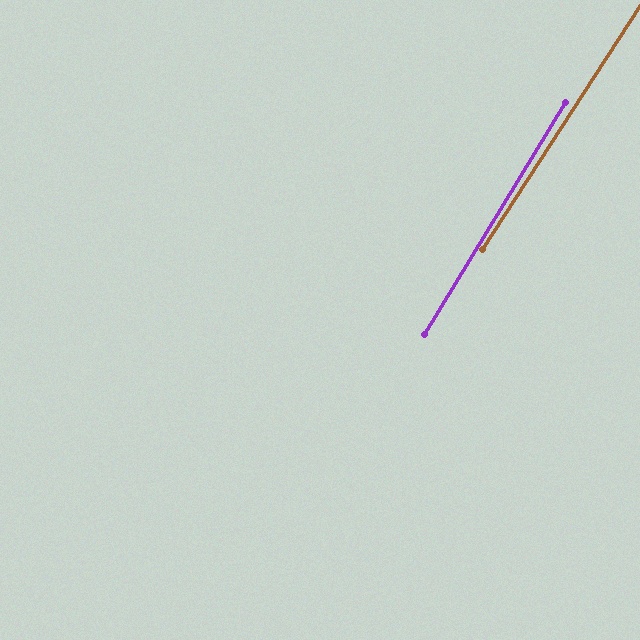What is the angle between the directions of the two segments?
Approximately 1 degree.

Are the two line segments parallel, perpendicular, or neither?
Parallel — their directions differ by only 1.2°.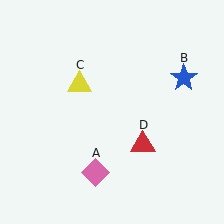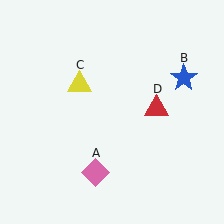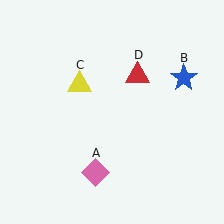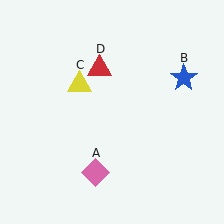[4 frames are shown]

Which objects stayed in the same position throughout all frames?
Pink diamond (object A) and blue star (object B) and yellow triangle (object C) remained stationary.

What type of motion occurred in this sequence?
The red triangle (object D) rotated counterclockwise around the center of the scene.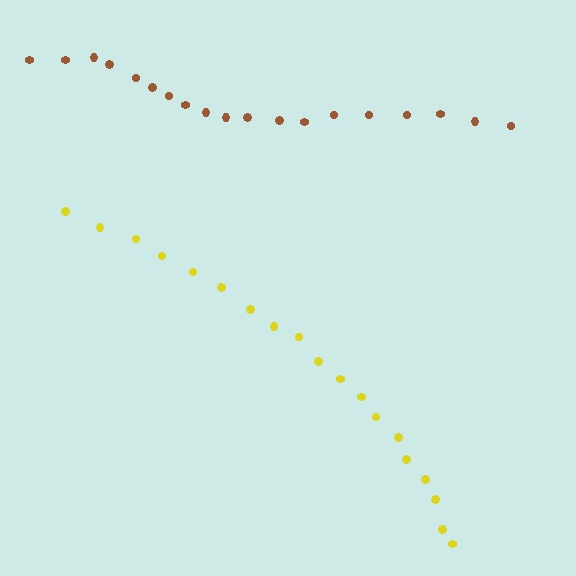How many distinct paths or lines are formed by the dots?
There are 2 distinct paths.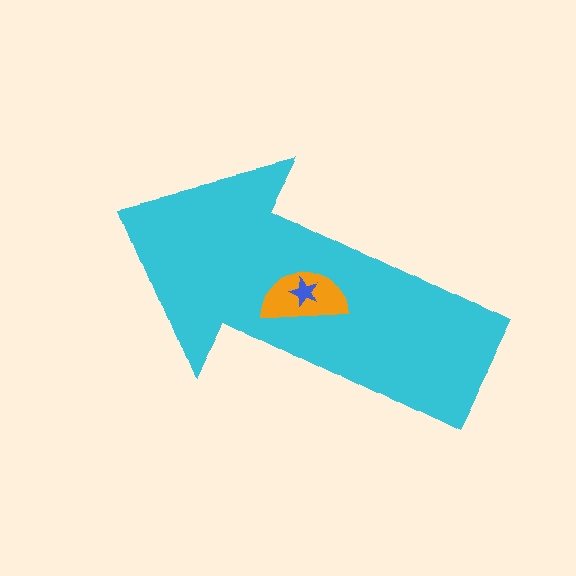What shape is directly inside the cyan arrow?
The orange semicircle.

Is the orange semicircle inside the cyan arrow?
Yes.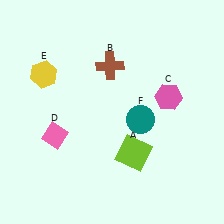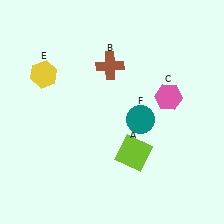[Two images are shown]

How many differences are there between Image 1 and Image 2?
There is 1 difference between the two images.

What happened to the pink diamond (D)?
The pink diamond (D) was removed in Image 2. It was in the bottom-left area of Image 1.